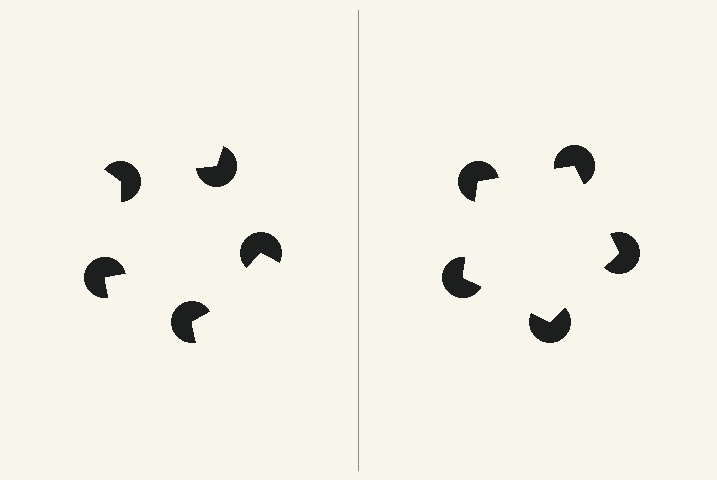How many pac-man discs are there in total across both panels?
10 — 5 on each side.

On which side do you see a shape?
An illusory pentagon appears on the right side. On the left side the wedge cuts are rotated, so no coherent shape forms.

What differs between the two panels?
The pac-man discs are positioned identically on both sides; only the wedge orientations differ. On the right they align to a pentagon; on the left they are misaligned.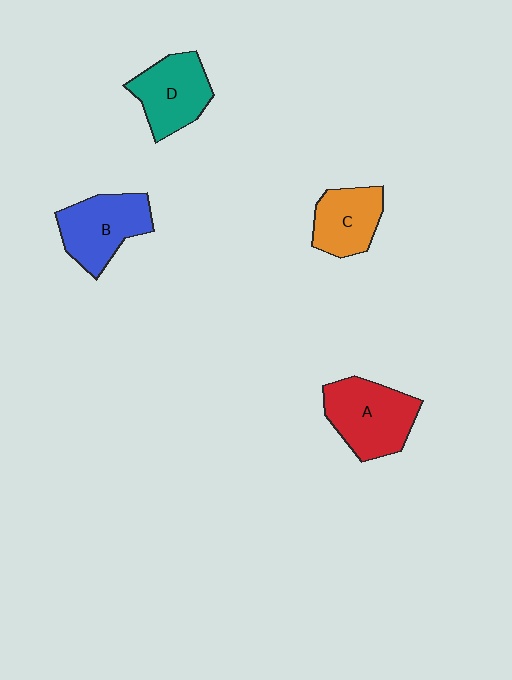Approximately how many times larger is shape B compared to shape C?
Approximately 1.3 times.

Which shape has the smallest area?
Shape C (orange).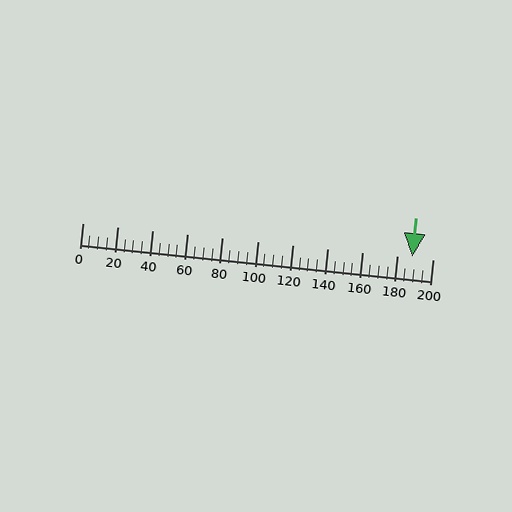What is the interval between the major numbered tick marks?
The major tick marks are spaced 20 units apart.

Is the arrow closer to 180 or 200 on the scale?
The arrow is closer to 180.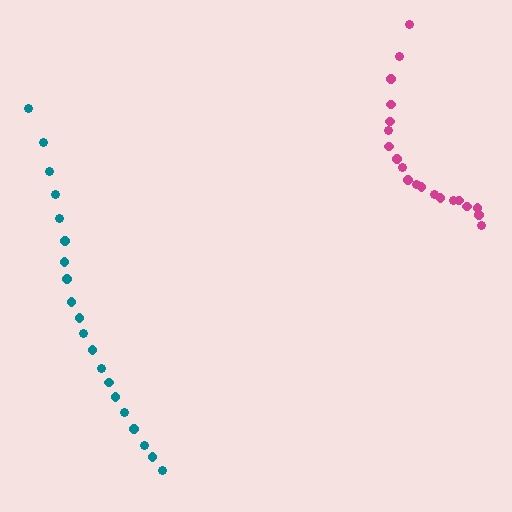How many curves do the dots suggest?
There are 2 distinct paths.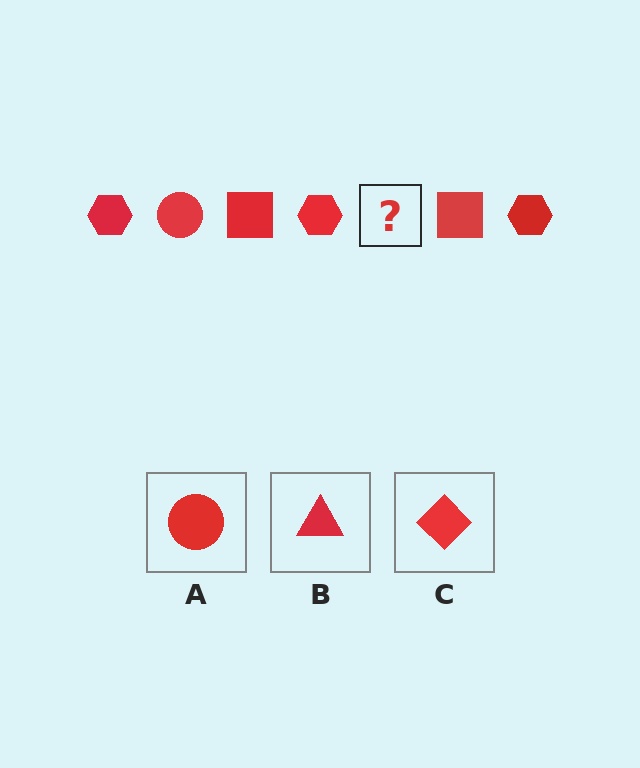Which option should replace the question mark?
Option A.